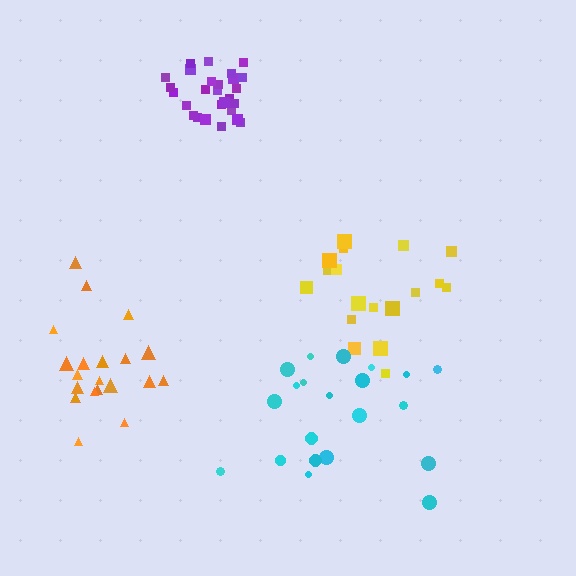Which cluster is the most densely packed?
Purple.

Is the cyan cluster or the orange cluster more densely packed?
Orange.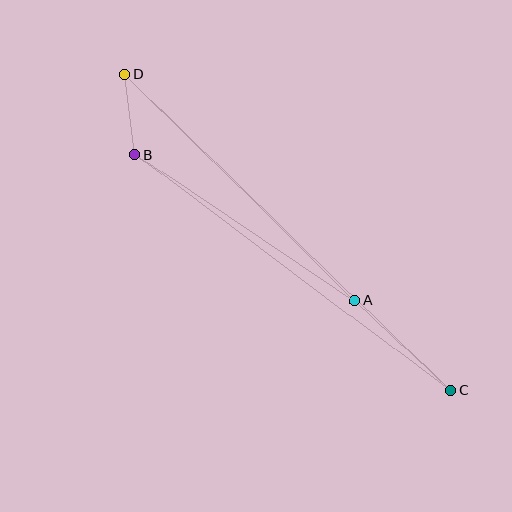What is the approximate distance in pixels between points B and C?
The distance between B and C is approximately 394 pixels.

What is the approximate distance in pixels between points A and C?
The distance between A and C is approximately 131 pixels.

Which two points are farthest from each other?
Points C and D are farthest from each other.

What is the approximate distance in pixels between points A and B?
The distance between A and B is approximately 264 pixels.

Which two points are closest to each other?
Points B and D are closest to each other.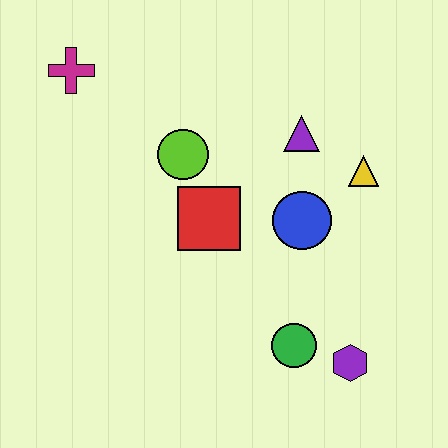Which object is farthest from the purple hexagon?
The magenta cross is farthest from the purple hexagon.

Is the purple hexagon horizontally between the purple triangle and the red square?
No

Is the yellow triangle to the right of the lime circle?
Yes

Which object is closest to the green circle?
The purple hexagon is closest to the green circle.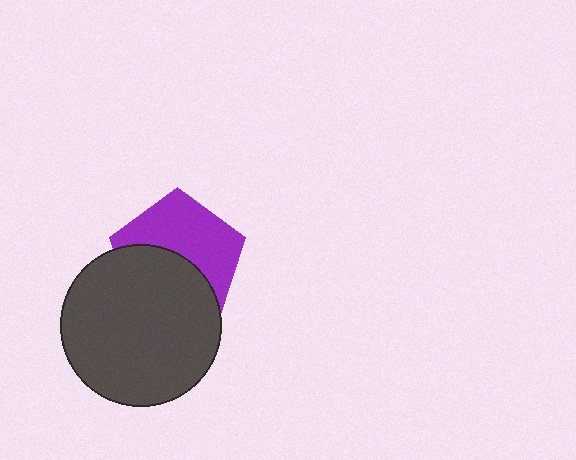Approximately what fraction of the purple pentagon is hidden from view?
Roughly 47% of the purple pentagon is hidden behind the dark gray circle.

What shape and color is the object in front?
The object in front is a dark gray circle.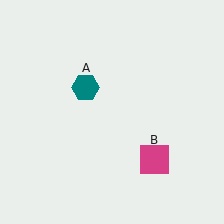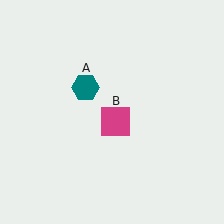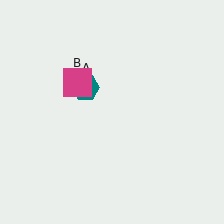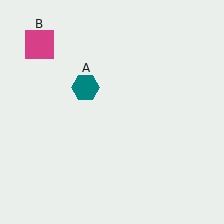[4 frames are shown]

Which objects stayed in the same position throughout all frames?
Teal hexagon (object A) remained stationary.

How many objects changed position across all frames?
1 object changed position: magenta square (object B).